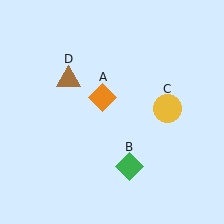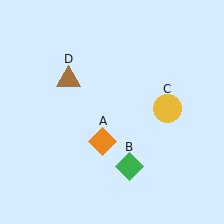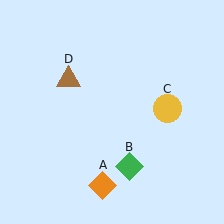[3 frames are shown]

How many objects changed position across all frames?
1 object changed position: orange diamond (object A).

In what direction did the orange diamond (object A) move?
The orange diamond (object A) moved down.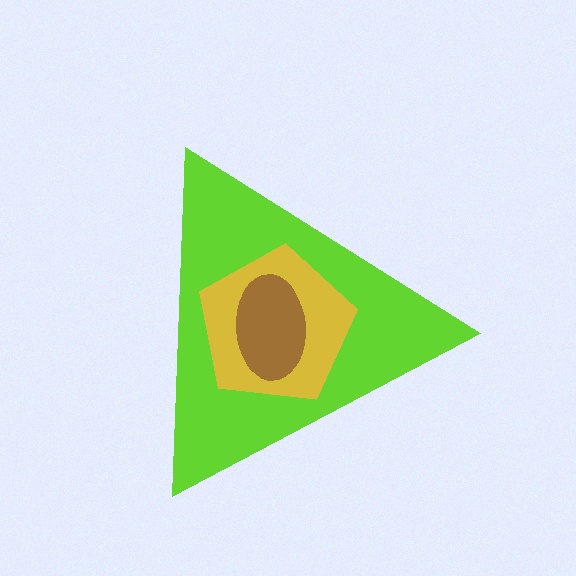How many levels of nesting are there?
3.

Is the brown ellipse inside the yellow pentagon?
Yes.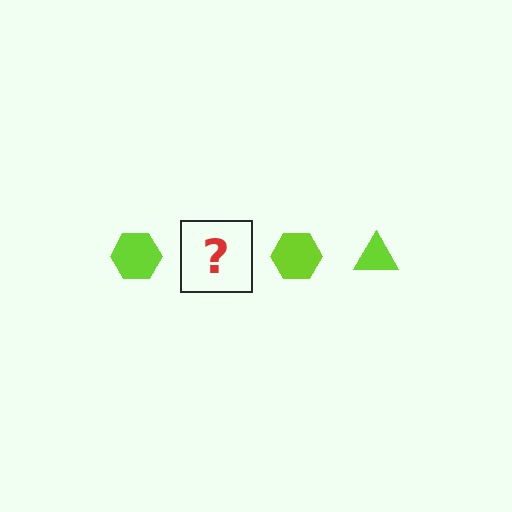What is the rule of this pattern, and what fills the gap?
The rule is that the pattern cycles through hexagon, triangle shapes in lime. The gap should be filled with a lime triangle.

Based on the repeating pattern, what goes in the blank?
The blank should be a lime triangle.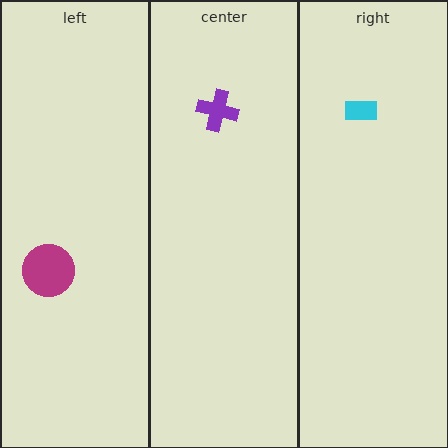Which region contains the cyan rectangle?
The right region.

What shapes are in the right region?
The cyan rectangle.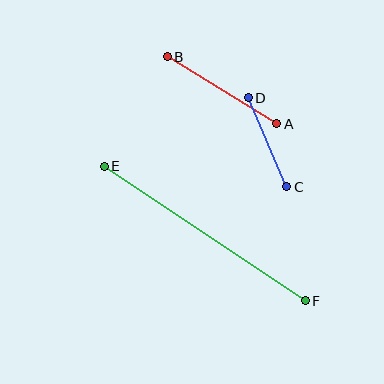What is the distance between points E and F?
The distance is approximately 242 pixels.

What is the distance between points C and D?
The distance is approximately 97 pixels.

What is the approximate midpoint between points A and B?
The midpoint is at approximately (222, 90) pixels.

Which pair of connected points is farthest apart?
Points E and F are farthest apart.